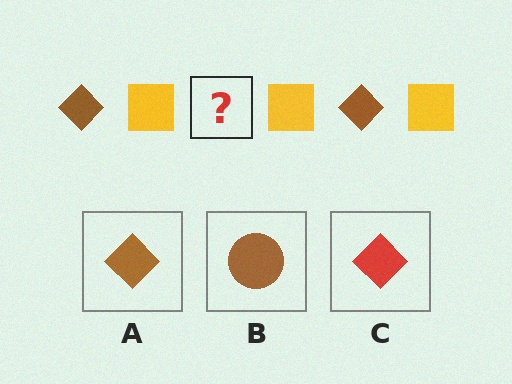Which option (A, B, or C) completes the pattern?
A.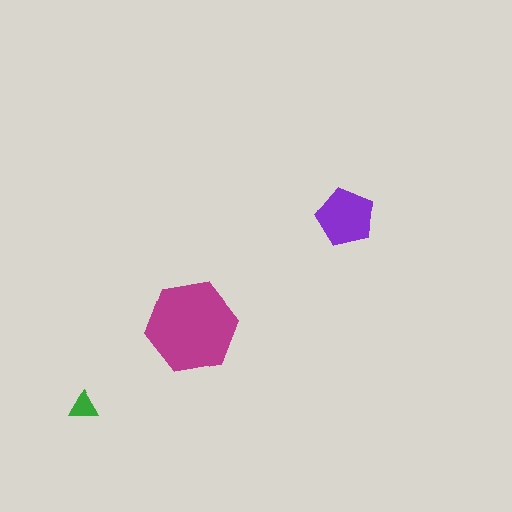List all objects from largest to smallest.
The magenta hexagon, the purple pentagon, the green triangle.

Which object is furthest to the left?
The green triangle is leftmost.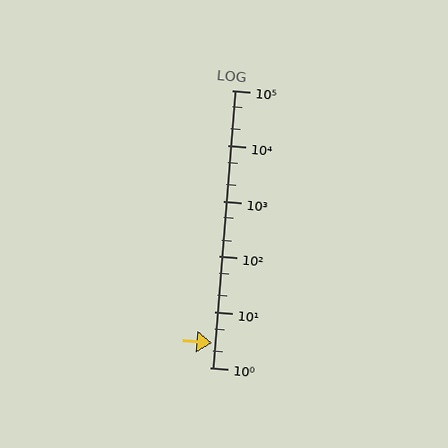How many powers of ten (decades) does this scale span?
The scale spans 5 decades, from 1 to 100000.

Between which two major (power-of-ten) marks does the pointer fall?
The pointer is between 1 and 10.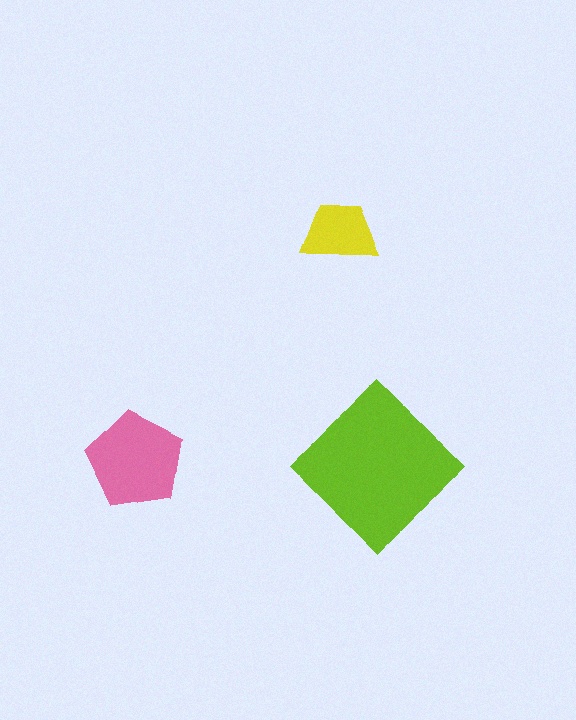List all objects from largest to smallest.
The lime diamond, the pink pentagon, the yellow trapezoid.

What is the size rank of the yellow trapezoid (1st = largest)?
3rd.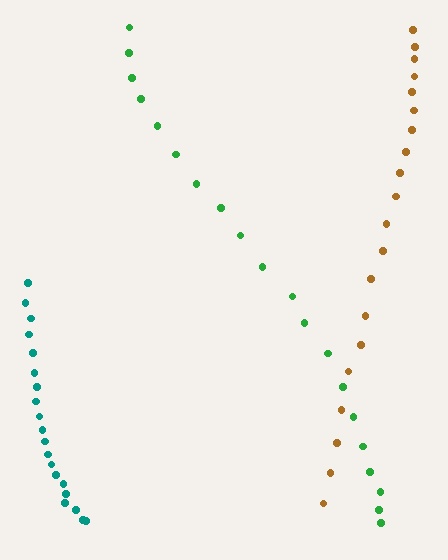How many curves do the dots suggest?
There are 3 distinct paths.